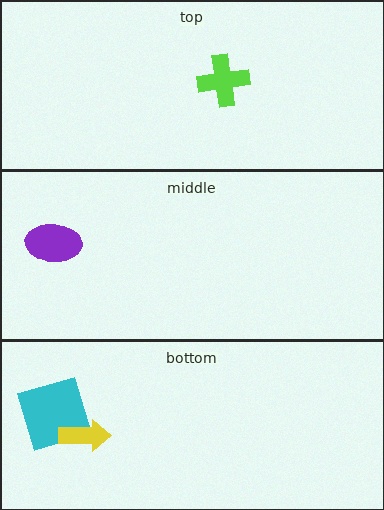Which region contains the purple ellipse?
The middle region.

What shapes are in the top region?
The lime cross.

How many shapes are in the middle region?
1.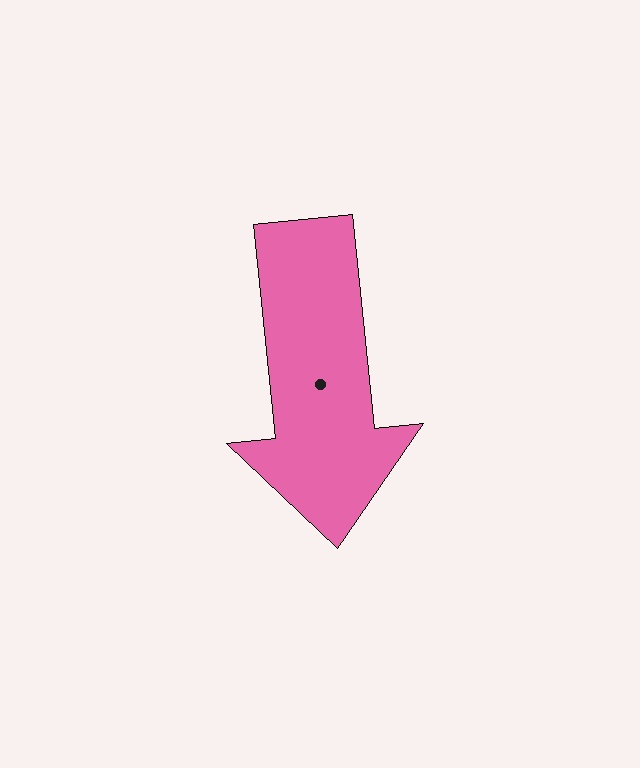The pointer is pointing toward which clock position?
Roughly 6 o'clock.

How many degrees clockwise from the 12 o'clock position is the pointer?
Approximately 174 degrees.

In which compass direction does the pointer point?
South.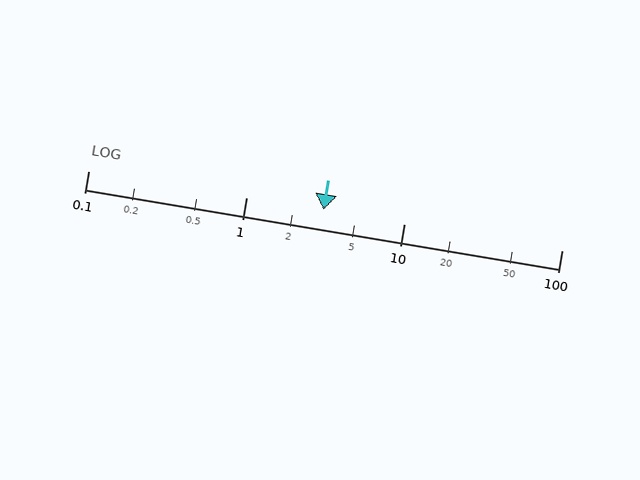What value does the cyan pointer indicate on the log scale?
The pointer indicates approximately 3.1.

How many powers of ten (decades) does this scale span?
The scale spans 3 decades, from 0.1 to 100.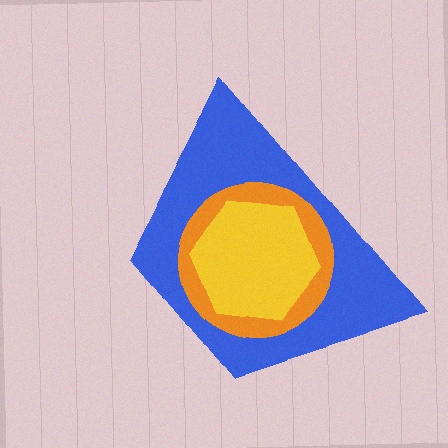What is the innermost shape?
The yellow hexagon.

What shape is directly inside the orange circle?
The yellow hexagon.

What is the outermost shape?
The blue trapezoid.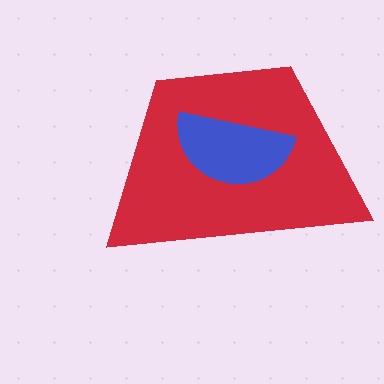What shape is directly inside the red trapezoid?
The blue semicircle.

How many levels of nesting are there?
2.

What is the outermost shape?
The red trapezoid.